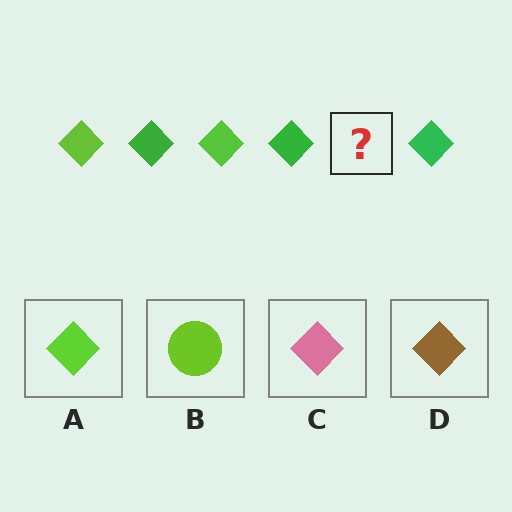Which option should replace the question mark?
Option A.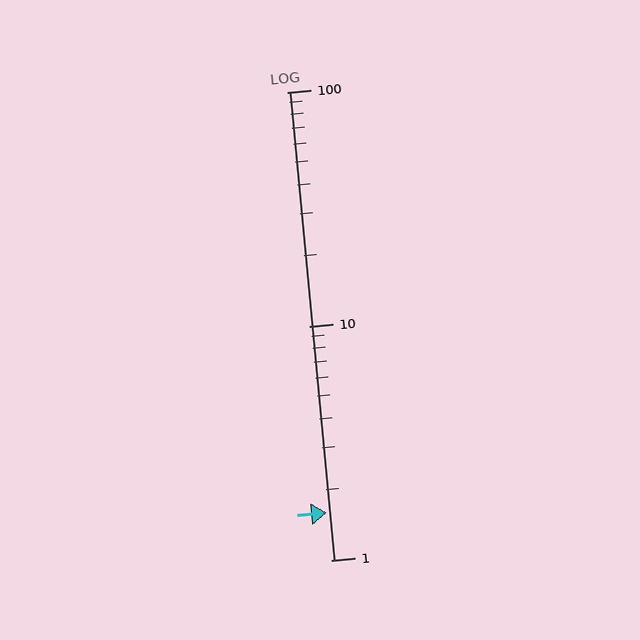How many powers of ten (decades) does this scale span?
The scale spans 2 decades, from 1 to 100.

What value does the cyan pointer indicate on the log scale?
The pointer indicates approximately 1.6.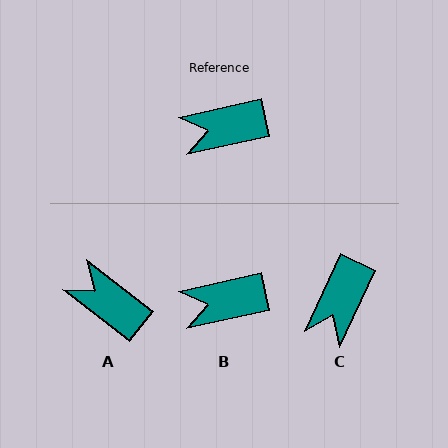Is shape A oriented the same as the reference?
No, it is off by about 51 degrees.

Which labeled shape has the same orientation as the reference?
B.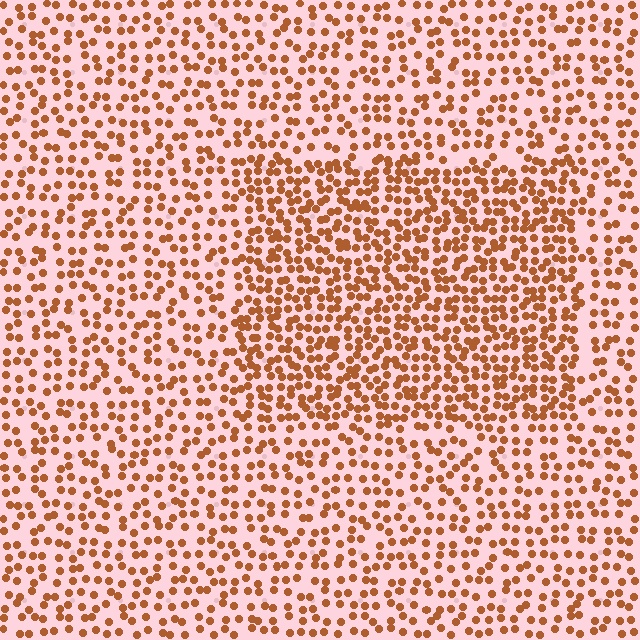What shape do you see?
I see a rectangle.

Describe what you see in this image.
The image contains small brown elements arranged at two different densities. A rectangle-shaped region is visible where the elements are more densely packed than the surrounding area.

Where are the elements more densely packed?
The elements are more densely packed inside the rectangle boundary.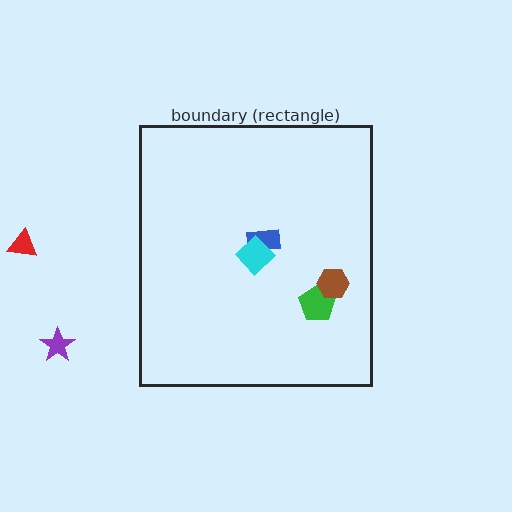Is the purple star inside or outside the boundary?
Outside.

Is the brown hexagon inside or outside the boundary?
Inside.